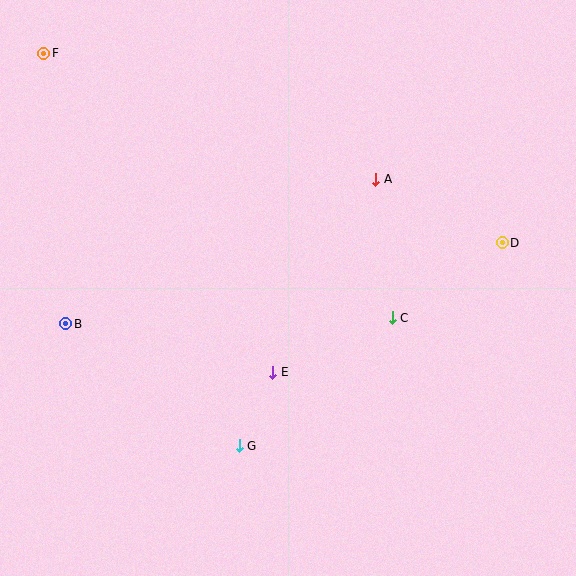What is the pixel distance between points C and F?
The distance between C and F is 438 pixels.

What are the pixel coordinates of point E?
Point E is at (273, 372).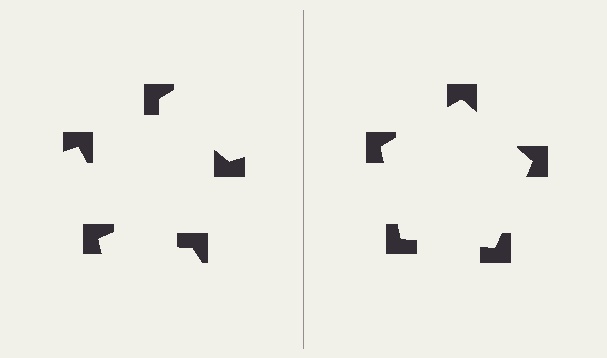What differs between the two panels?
The notched squares are positioned identically on both sides; only the wedge orientations differ. On the right they align to a pentagon; on the left they are misaligned.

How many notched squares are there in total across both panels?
10 — 5 on each side.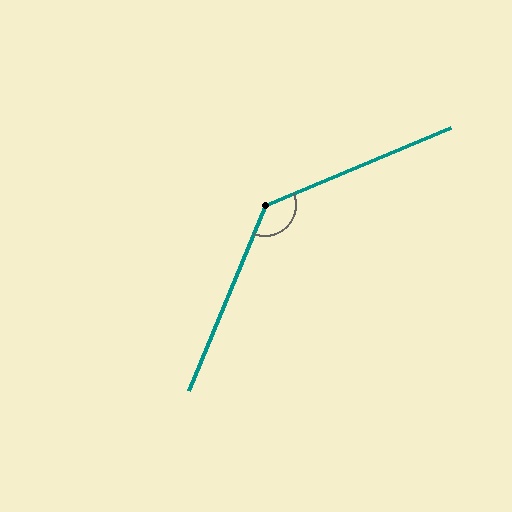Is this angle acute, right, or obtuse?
It is obtuse.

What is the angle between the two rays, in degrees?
Approximately 135 degrees.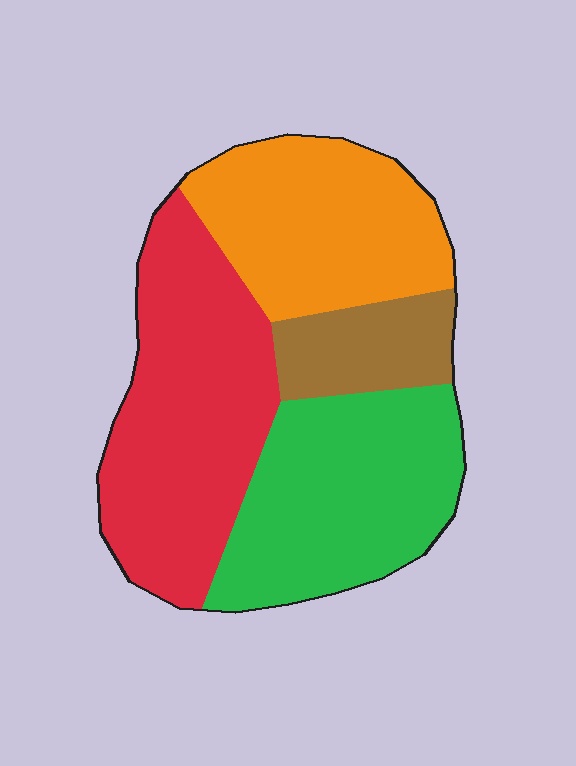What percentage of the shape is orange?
Orange takes up about one quarter (1/4) of the shape.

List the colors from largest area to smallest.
From largest to smallest: red, green, orange, brown.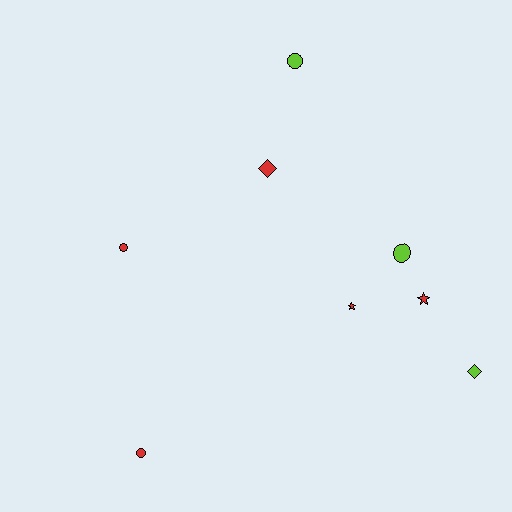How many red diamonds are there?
There is 1 red diamond.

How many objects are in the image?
There are 8 objects.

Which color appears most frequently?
Red, with 5 objects.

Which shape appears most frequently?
Circle, with 4 objects.